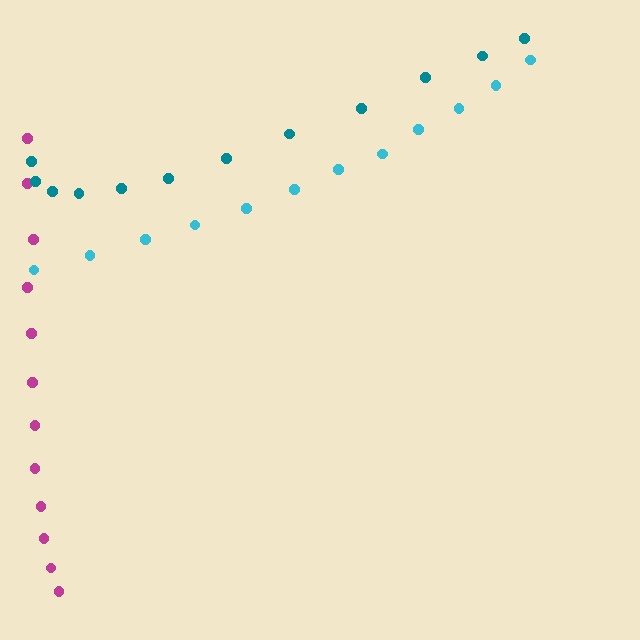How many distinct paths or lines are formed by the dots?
There are 3 distinct paths.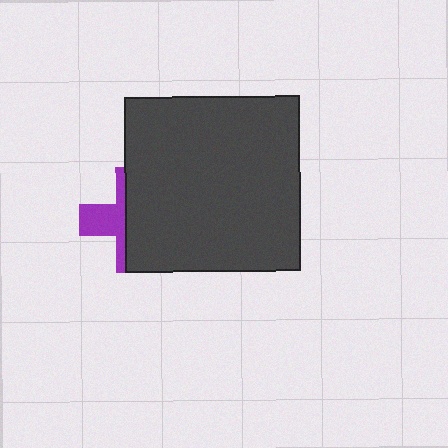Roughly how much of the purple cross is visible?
A small part of it is visible (roughly 37%).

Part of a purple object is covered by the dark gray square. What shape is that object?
It is a cross.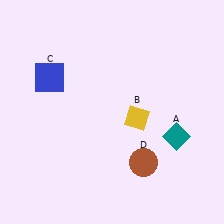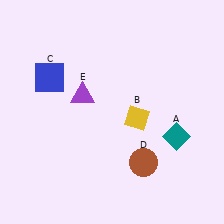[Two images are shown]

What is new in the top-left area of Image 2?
A purple triangle (E) was added in the top-left area of Image 2.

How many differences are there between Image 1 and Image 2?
There is 1 difference between the two images.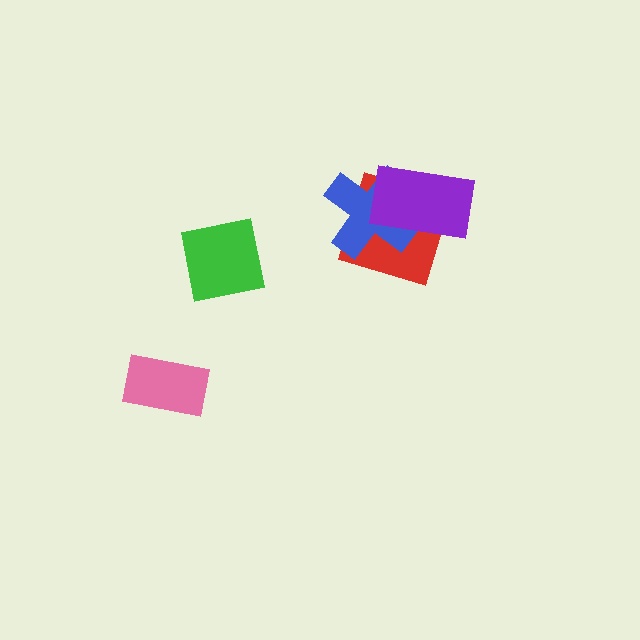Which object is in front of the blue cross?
The purple rectangle is in front of the blue cross.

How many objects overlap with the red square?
2 objects overlap with the red square.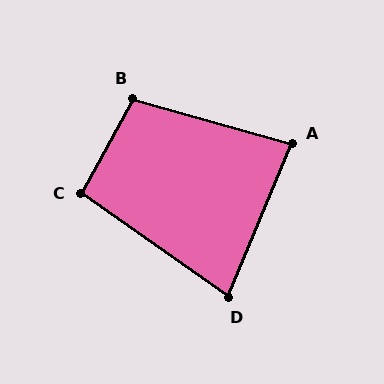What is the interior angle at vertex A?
Approximately 83 degrees (acute).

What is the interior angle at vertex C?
Approximately 97 degrees (obtuse).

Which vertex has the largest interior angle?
B, at approximately 102 degrees.